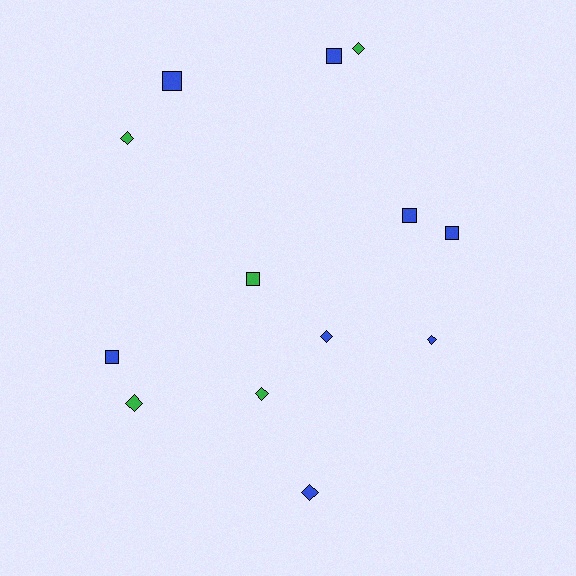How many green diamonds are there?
There are 4 green diamonds.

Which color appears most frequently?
Blue, with 8 objects.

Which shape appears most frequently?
Diamond, with 7 objects.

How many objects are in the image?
There are 13 objects.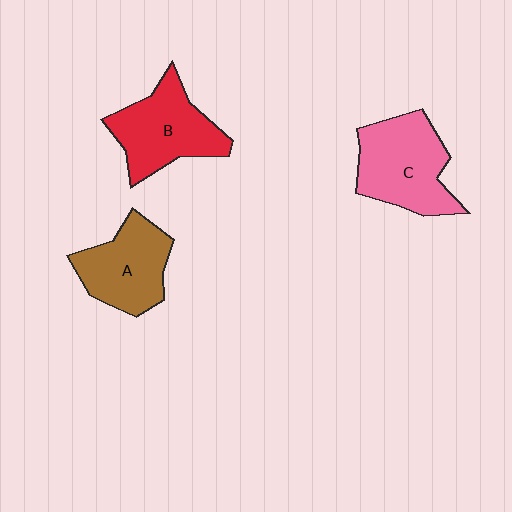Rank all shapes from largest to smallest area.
From largest to smallest: C (pink), B (red), A (brown).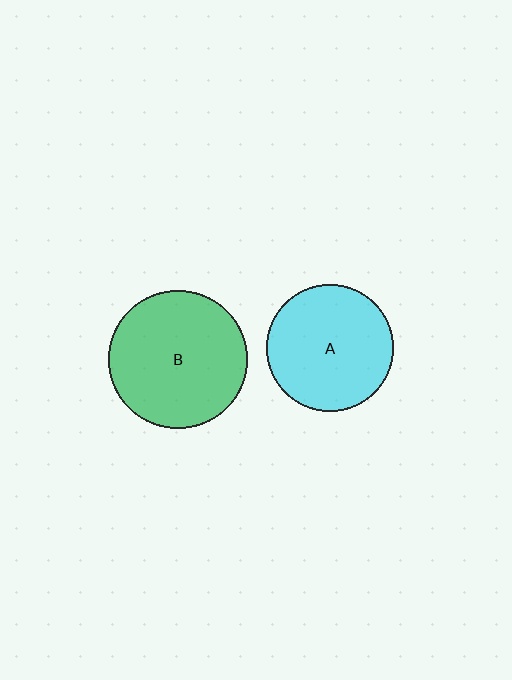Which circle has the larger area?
Circle B (green).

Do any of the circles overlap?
No, none of the circles overlap.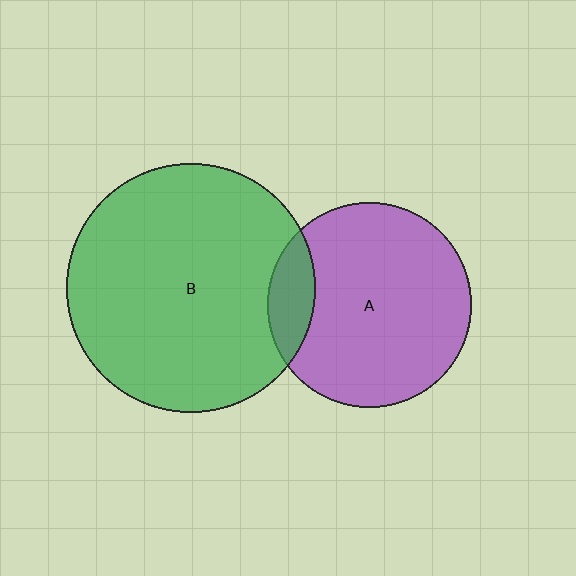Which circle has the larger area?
Circle B (green).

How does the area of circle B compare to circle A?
Approximately 1.5 times.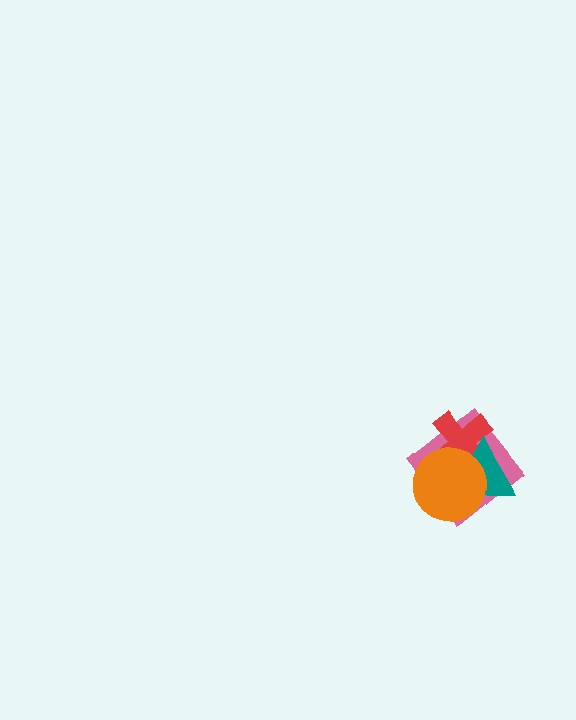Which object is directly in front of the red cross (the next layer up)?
The teal triangle is directly in front of the red cross.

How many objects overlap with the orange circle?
3 objects overlap with the orange circle.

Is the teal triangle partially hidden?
Yes, it is partially covered by another shape.